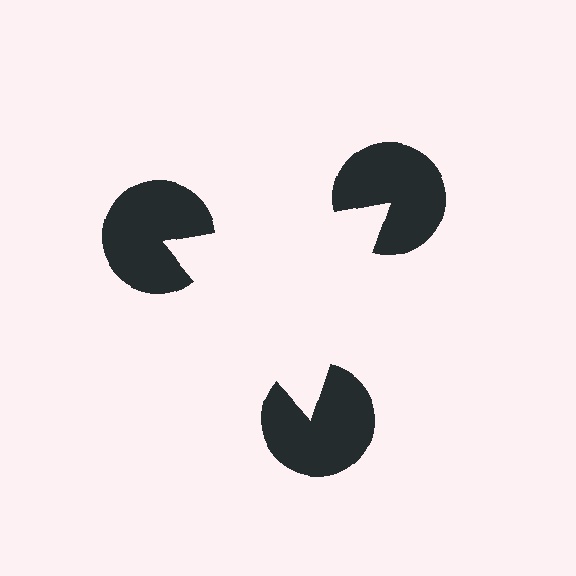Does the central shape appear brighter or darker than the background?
It typically appears slightly brighter than the background, even though no actual brightness change is drawn.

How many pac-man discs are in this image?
There are 3 — one at each vertex of the illusory triangle.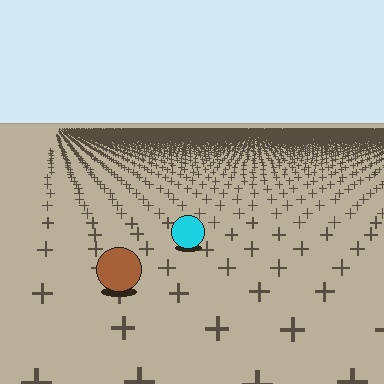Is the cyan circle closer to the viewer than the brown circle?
No. The brown circle is closer — you can tell from the texture gradient: the ground texture is coarser near it.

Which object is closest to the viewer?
The brown circle is closest. The texture marks near it are larger and more spread out.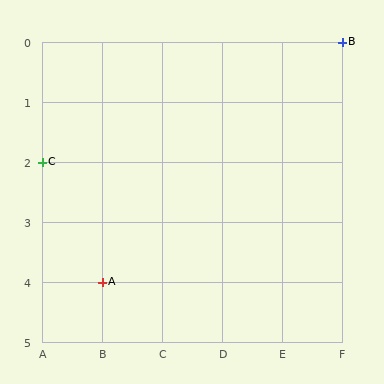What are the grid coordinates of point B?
Point B is at grid coordinates (F, 0).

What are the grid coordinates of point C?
Point C is at grid coordinates (A, 2).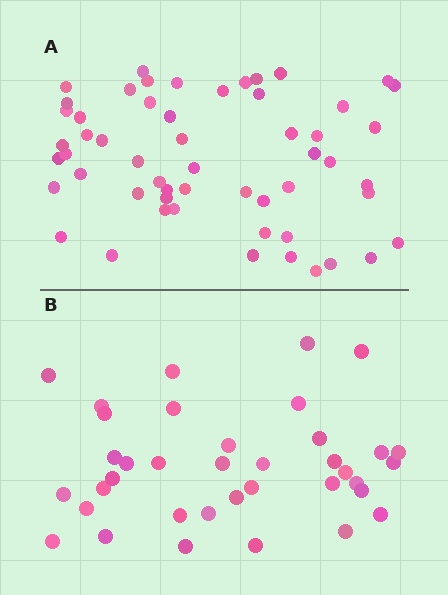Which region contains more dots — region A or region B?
Region A (the top region) has more dots.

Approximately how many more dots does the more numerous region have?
Region A has approximately 20 more dots than region B.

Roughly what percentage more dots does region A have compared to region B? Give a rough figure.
About 50% more.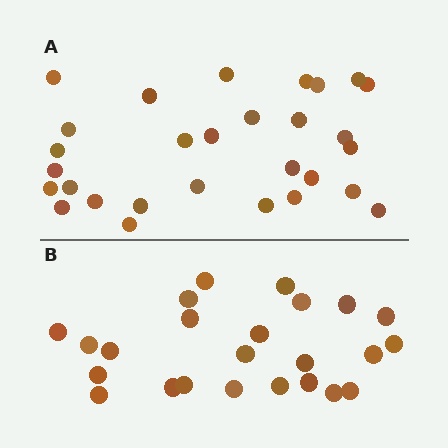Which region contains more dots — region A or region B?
Region A (the top region) has more dots.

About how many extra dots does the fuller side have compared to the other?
Region A has about 5 more dots than region B.